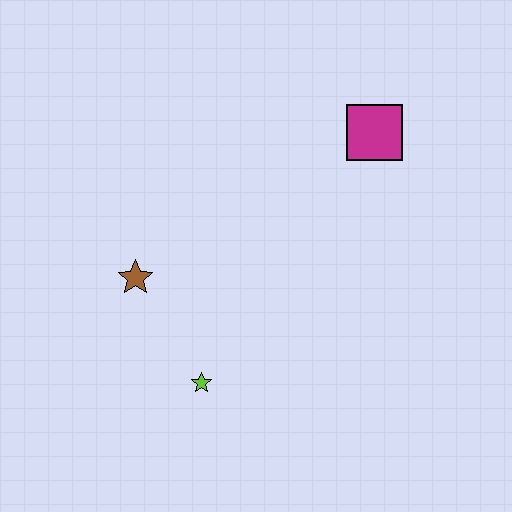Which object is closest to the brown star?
The lime star is closest to the brown star.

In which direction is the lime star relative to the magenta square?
The lime star is below the magenta square.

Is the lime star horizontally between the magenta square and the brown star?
Yes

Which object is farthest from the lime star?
The magenta square is farthest from the lime star.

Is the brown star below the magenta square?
Yes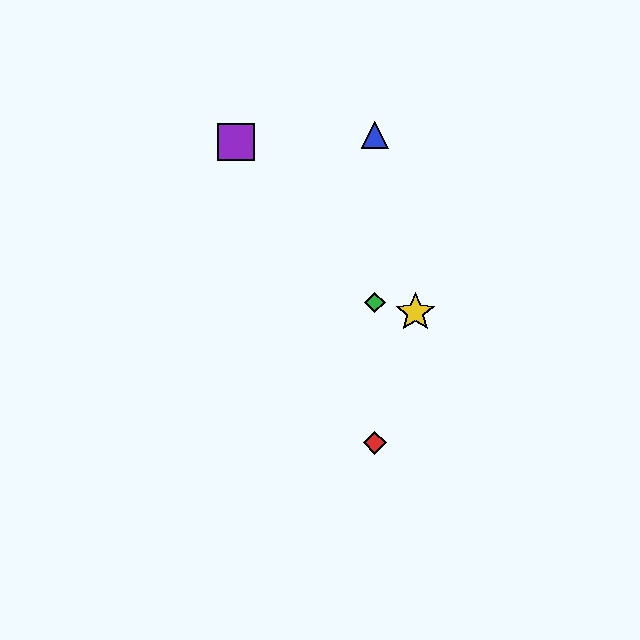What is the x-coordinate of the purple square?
The purple square is at x≈236.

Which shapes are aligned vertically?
The red diamond, the blue triangle, the green diamond are aligned vertically.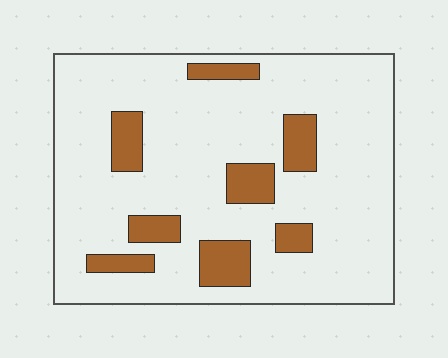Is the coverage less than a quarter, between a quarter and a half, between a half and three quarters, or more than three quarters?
Less than a quarter.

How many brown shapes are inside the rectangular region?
8.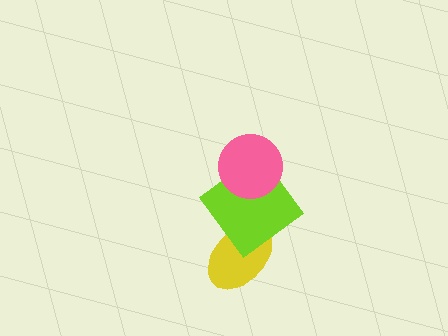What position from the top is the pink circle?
The pink circle is 1st from the top.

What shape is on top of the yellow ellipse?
The lime diamond is on top of the yellow ellipse.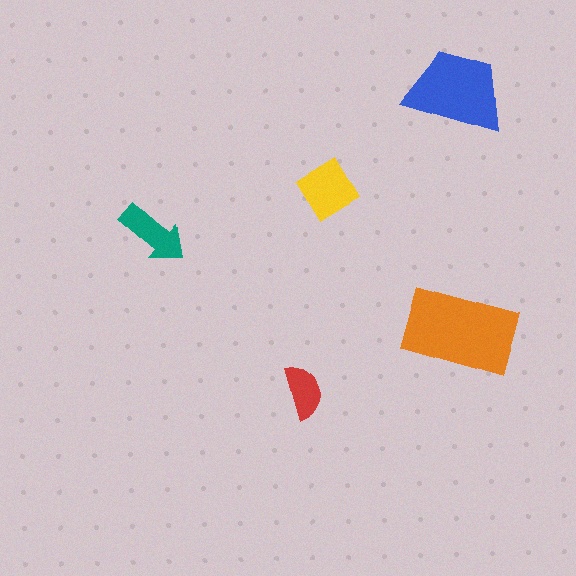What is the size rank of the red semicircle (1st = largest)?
5th.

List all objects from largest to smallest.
The orange rectangle, the blue trapezoid, the yellow diamond, the teal arrow, the red semicircle.